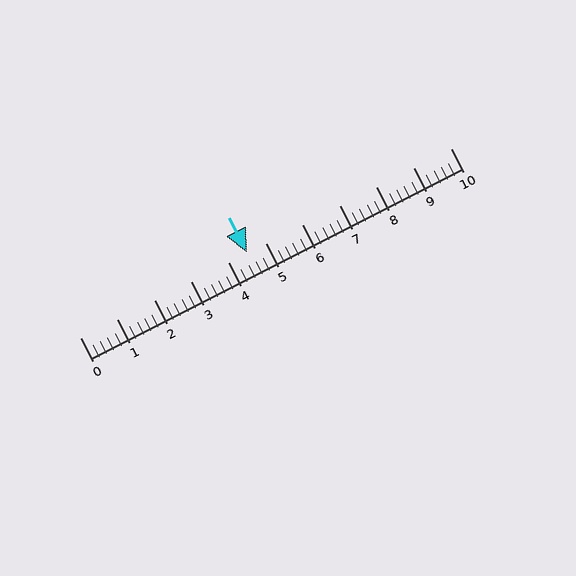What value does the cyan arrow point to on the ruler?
The cyan arrow points to approximately 4.5.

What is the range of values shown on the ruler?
The ruler shows values from 0 to 10.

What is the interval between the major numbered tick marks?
The major tick marks are spaced 1 units apart.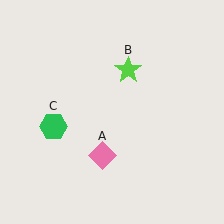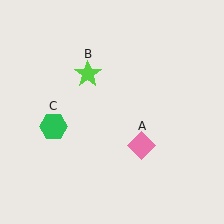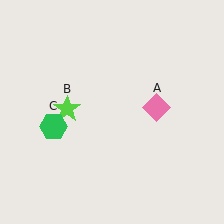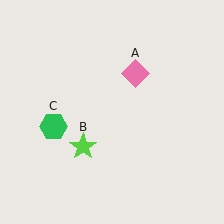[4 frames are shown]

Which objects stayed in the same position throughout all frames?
Green hexagon (object C) remained stationary.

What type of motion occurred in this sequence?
The pink diamond (object A), lime star (object B) rotated counterclockwise around the center of the scene.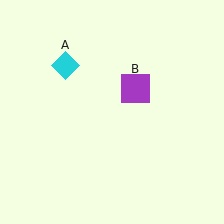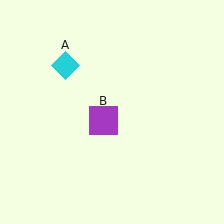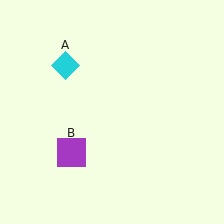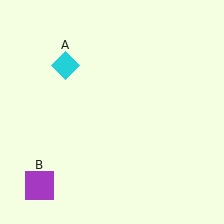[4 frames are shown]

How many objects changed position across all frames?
1 object changed position: purple square (object B).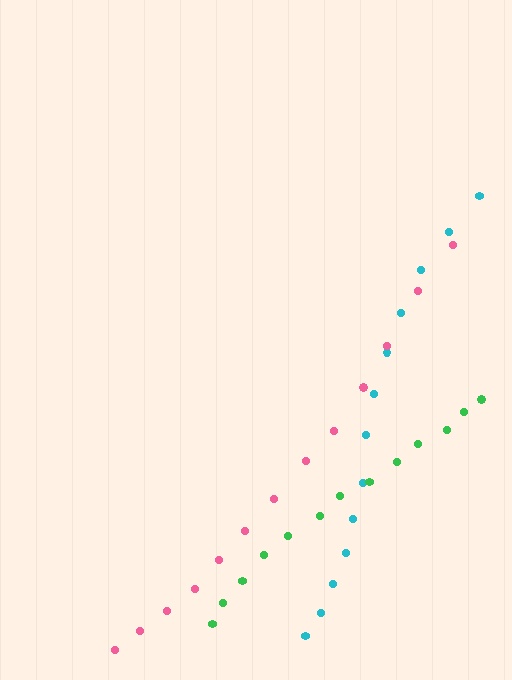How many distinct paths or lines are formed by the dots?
There are 3 distinct paths.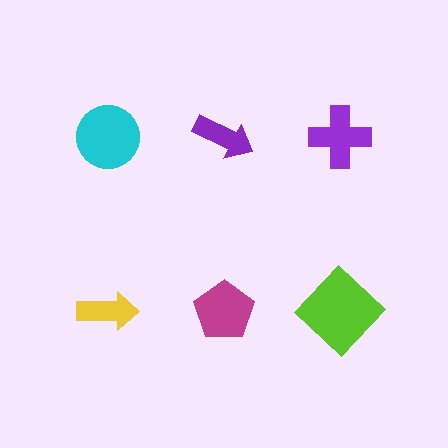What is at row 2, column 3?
A lime diamond.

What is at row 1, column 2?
A purple arrow.